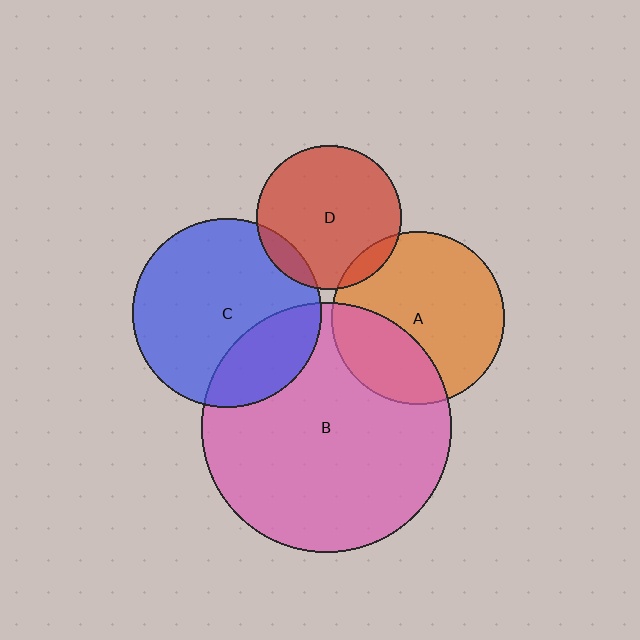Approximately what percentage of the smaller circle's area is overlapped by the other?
Approximately 10%.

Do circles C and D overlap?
Yes.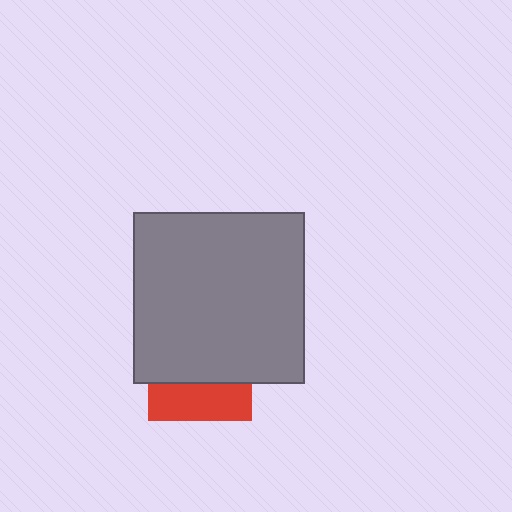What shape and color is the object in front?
The object in front is a gray square.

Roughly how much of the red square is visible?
A small part of it is visible (roughly 37%).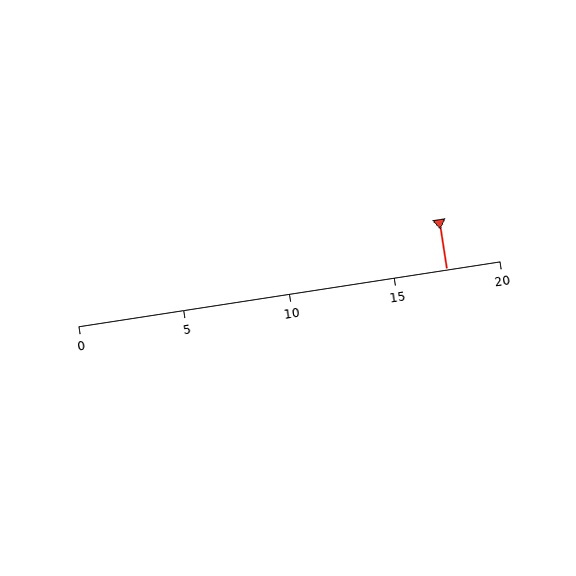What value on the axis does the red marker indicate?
The marker indicates approximately 17.5.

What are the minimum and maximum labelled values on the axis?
The axis runs from 0 to 20.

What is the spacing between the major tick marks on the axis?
The major ticks are spaced 5 apart.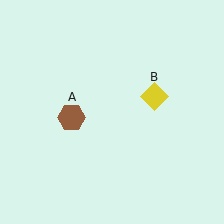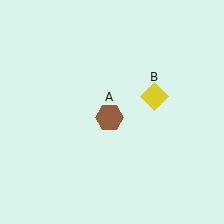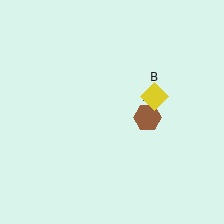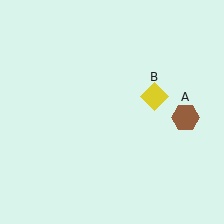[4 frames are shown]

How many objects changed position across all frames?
1 object changed position: brown hexagon (object A).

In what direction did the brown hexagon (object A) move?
The brown hexagon (object A) moved right.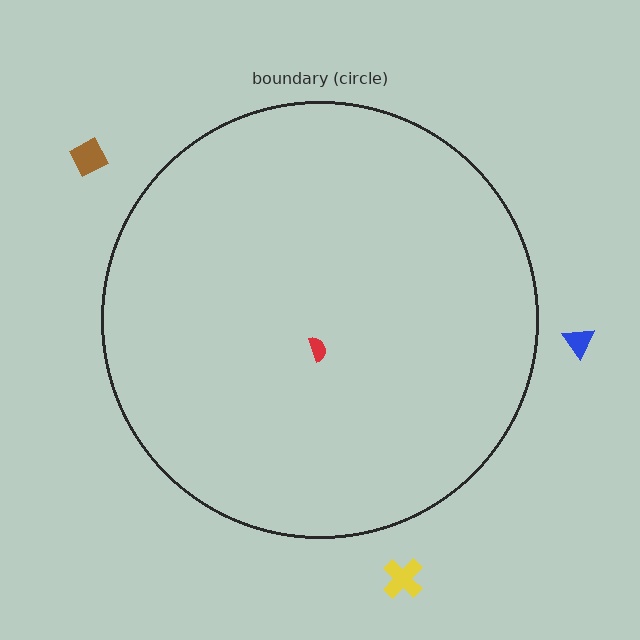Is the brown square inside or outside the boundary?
Outside.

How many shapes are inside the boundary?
1 inside, 3 outside.